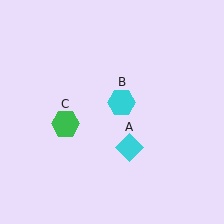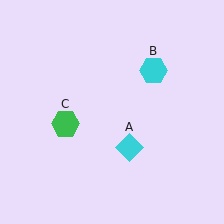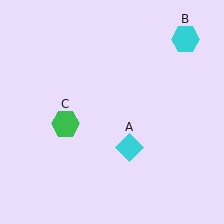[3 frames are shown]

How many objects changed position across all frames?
1 object changed position: cyan hexagon (object B).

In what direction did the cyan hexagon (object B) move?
The cyan hexagon (object B) moved up and to the right.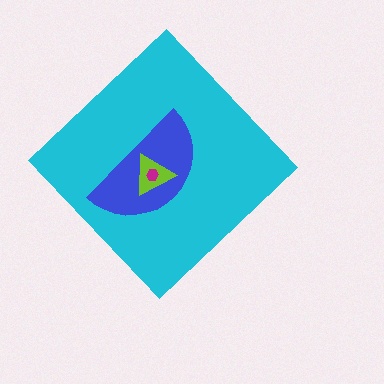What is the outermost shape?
The cyan diamond.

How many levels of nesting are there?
4.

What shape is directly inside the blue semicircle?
The lime triangle.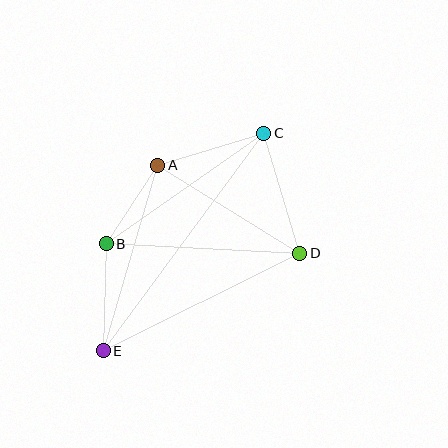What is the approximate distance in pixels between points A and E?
The distance between A and E is approximately 193 pixels.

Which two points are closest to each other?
Points A and B are closest to each other.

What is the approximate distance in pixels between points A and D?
The distance between A and D is approximately 167 pixels.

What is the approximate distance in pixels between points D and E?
The distance between D and E is approximately 219 pixels.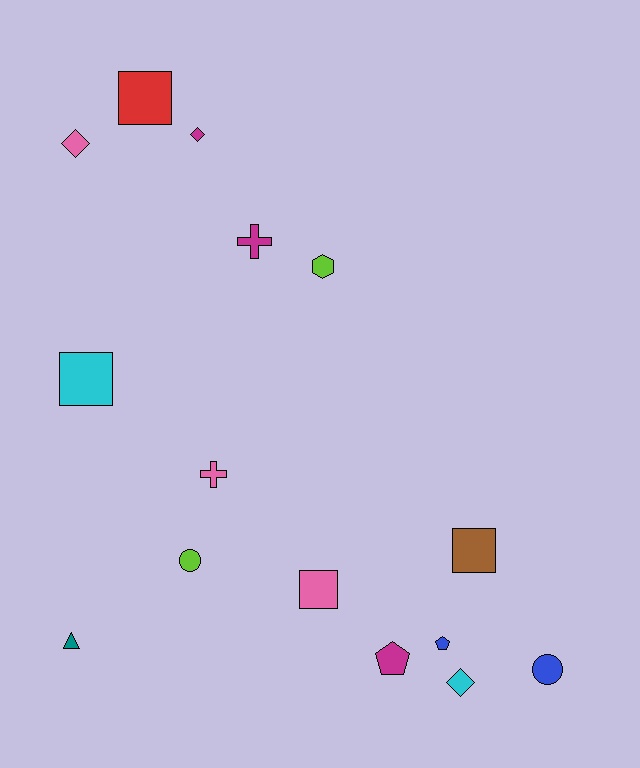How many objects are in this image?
There are 15 objects.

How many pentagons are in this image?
There are 2 pentagons.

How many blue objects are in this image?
There are 2 blue objects.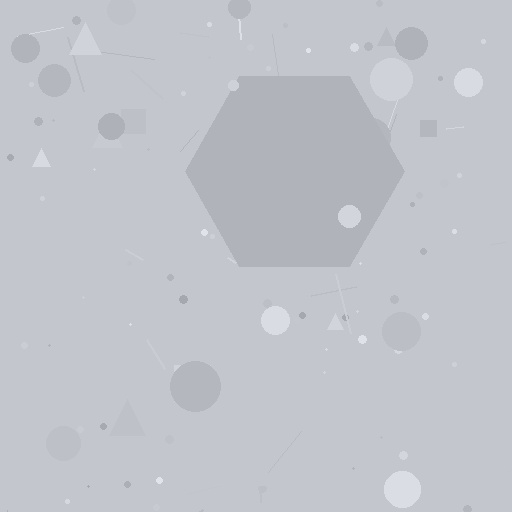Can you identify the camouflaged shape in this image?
The camouflaged shape is a hexagon.